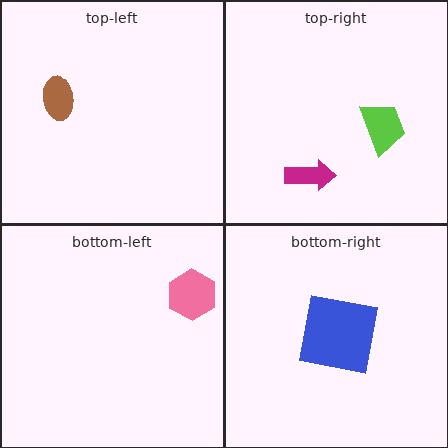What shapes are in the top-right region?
The magenta arrow, the lime trapezoid.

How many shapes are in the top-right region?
2.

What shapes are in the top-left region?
The brown ellipse.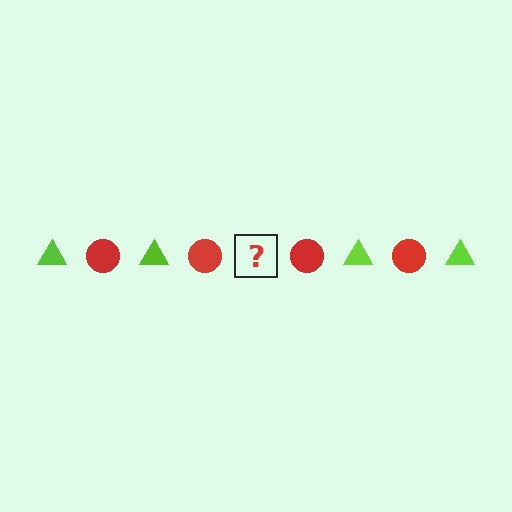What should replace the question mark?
The question mark should be replaced with a lime triangle.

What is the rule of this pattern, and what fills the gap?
The rule is that the pattern alternates between lime triangle and red circle. The gap should be filled with a lime triangle.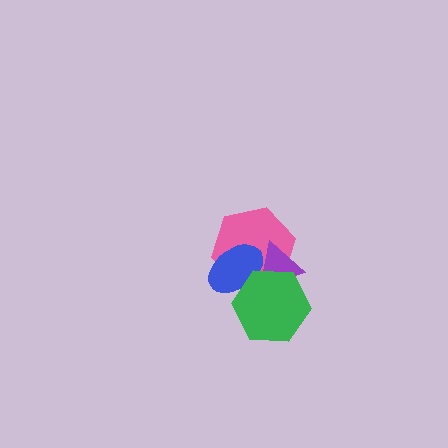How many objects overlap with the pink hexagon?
3 objects overlap with the pink hexagon.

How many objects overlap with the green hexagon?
3 objects overlap with the green hexagon.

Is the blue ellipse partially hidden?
Yes, it is partially covered by another shape.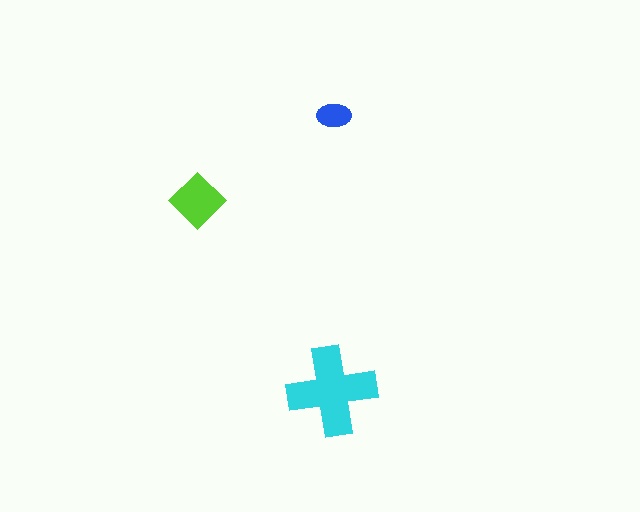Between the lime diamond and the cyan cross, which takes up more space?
The cyan cross.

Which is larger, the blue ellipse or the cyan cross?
The cyan cross.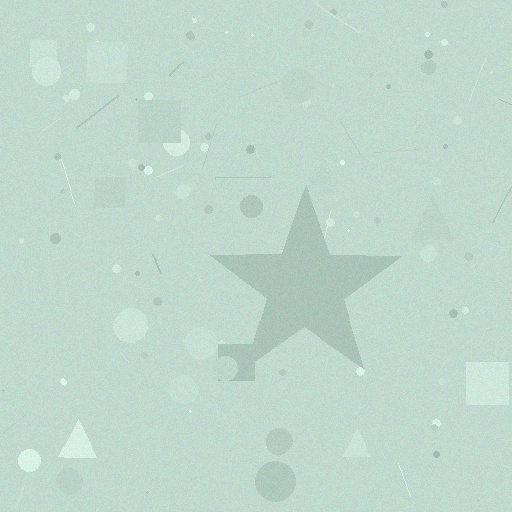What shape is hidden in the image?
A star is hidden in the image.